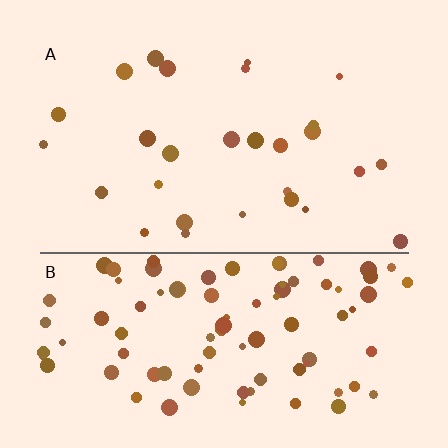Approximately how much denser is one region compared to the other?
Approximately 3.5× — region B over region A.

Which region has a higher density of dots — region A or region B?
B (the bottom).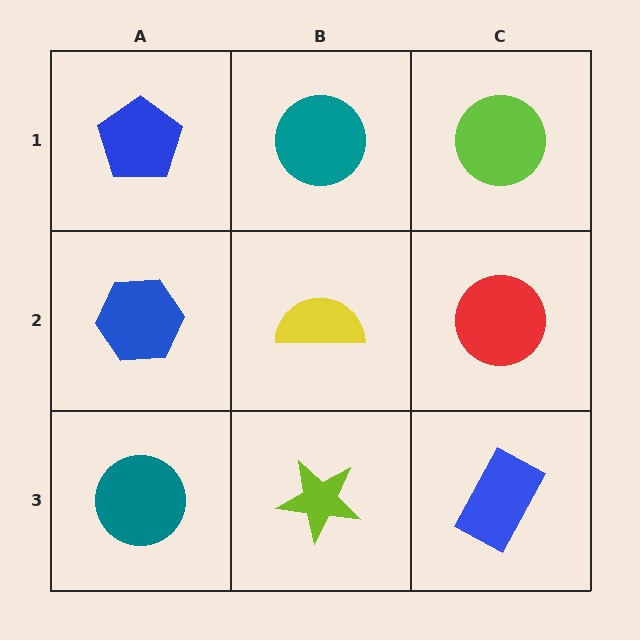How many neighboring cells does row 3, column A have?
2.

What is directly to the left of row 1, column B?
A blue pentagon.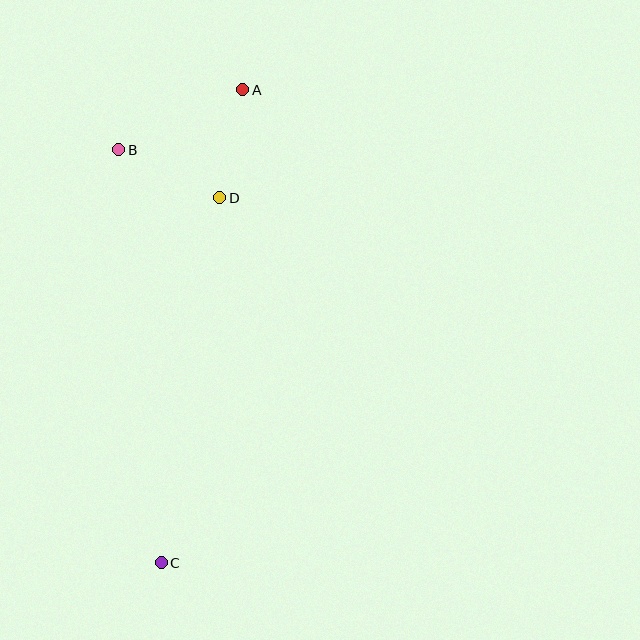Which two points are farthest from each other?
Points A and C are farthest from each other.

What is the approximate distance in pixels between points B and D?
The distance between B and D is approximately 112 pixels.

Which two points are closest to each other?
Points A and D are closest to each other.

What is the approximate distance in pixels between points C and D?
The distance between C and D is approximately 370 pixels.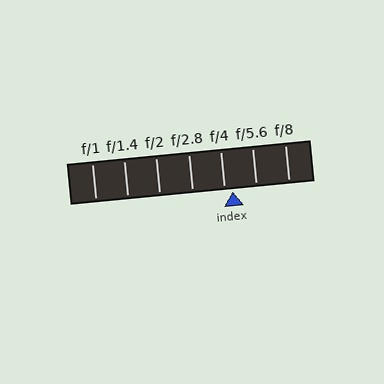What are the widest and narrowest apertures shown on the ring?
The widest aperture shown is f/1 and the narrowest is f/8.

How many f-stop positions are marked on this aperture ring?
There are 7 f-stop positions marked.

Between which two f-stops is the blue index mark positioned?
The index mark is between f/4 and f/5.6.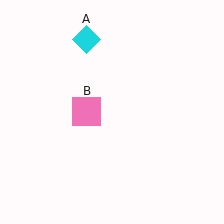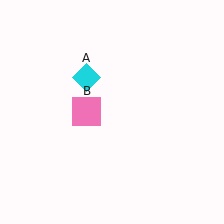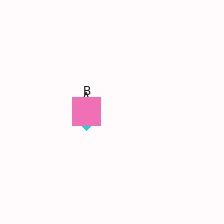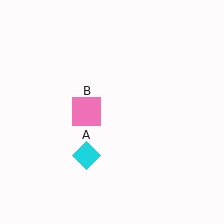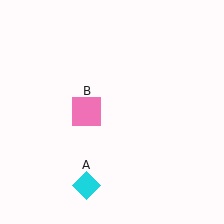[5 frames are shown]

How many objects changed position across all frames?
1 object changed position: cyan diamond (object A).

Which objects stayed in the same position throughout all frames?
Pink square (object B) remained stationary.